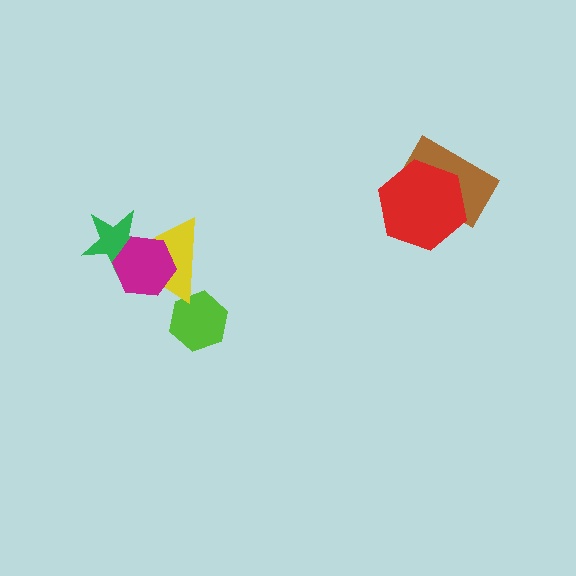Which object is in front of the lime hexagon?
The yellow triangle is in front of the lime hexagon.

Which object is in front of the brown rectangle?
The red hexagon is in front of the brown rectangle.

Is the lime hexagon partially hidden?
Yes, it is partially covered by another shape.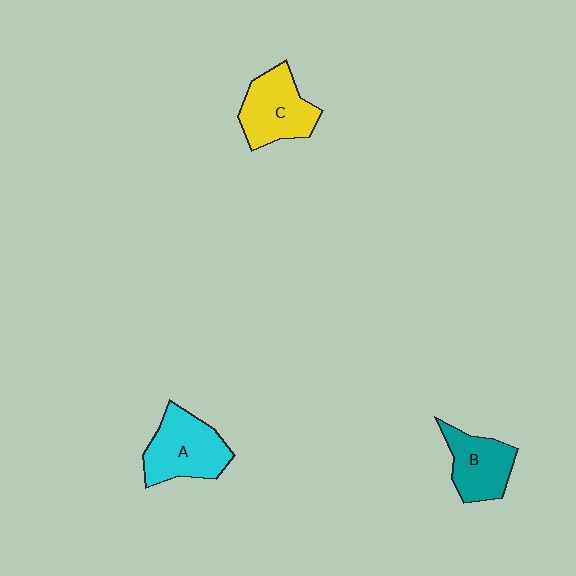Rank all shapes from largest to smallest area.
From largest to smallest: A (cyan), C (yellow), B (teal).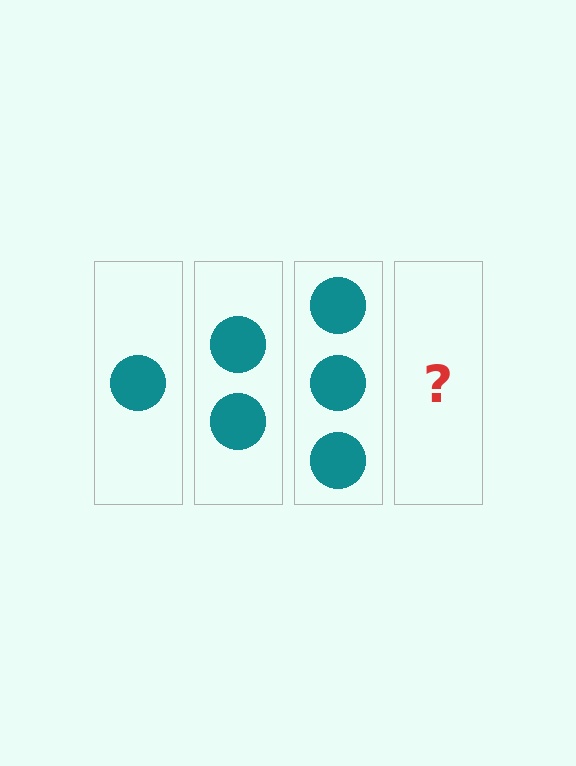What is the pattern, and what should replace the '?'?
The pattern is that each step adds one more circle. The '?' should be 4 circles.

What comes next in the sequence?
The next element should be 4 circles.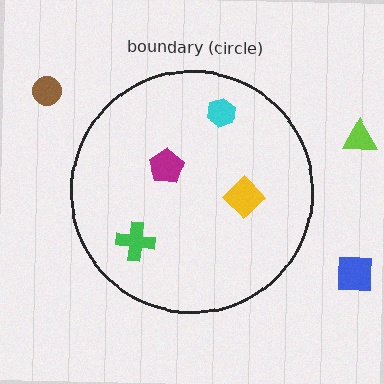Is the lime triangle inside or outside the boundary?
Outside.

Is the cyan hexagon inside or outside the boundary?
Inside.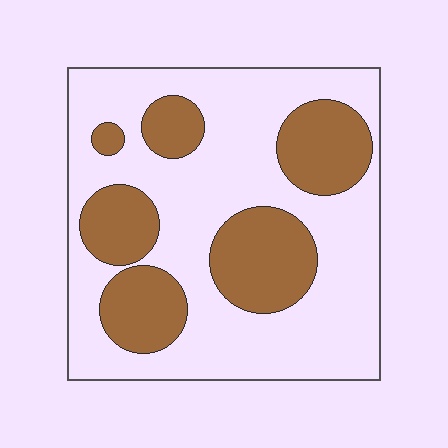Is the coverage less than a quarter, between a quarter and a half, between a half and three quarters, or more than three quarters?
Between a quarter and a half.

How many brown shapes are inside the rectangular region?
6.